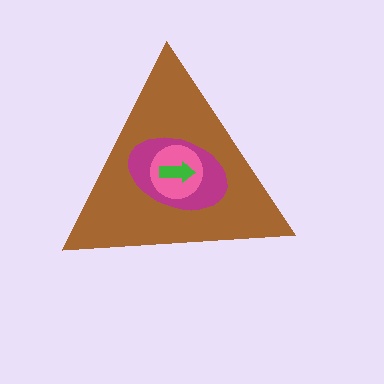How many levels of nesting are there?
4.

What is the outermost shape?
The brown triangle.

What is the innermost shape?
The green arrow.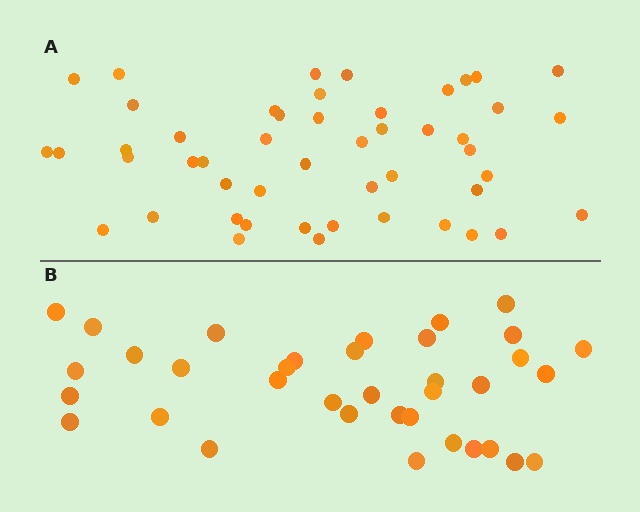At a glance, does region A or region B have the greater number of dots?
Region A (the top region) has more dots.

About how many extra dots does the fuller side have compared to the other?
Region A has approximately 15 more dots than region B.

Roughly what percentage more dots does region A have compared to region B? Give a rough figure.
About 35% more.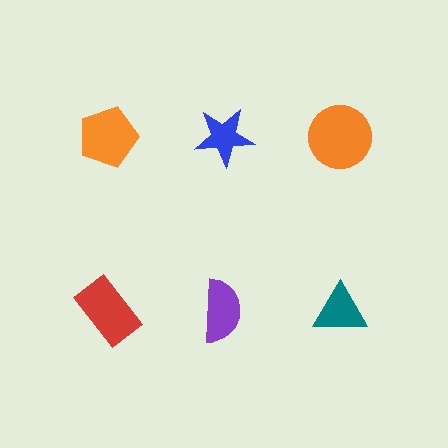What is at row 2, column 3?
A teal triangle.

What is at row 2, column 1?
A red rectangle.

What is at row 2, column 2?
A purple semicircle.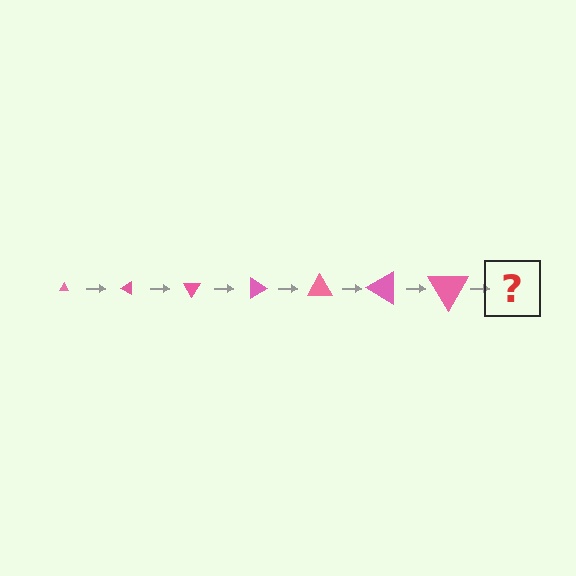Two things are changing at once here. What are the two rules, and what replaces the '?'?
The two rules are that the triangle grows larger each step and it rotates 30 degrees each step. The '?' should be a triangle, larger than the previous one and rotated 210 degrees from the start.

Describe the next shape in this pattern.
It should be a triangle, larger than the previous one and rotated 210 degrees from the start.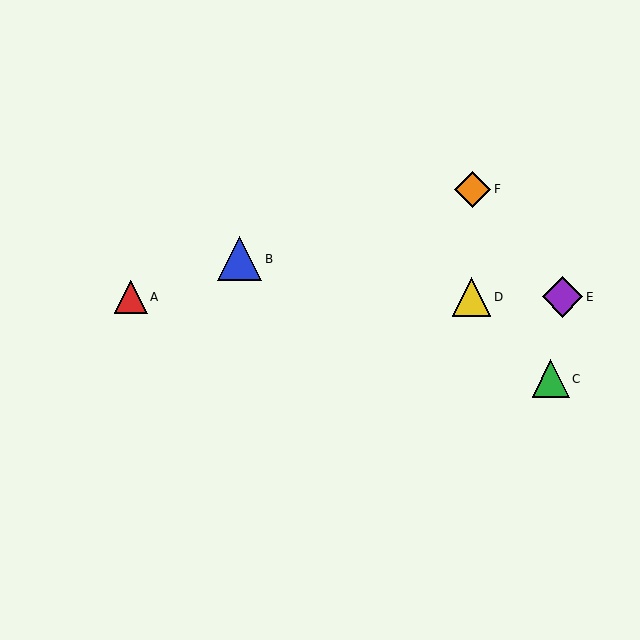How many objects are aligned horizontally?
3 objects (A, D, E) are aligned horizontally.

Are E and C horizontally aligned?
No, E is at y≈297 and C is at y≈379.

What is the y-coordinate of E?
Object E is at y≈297.